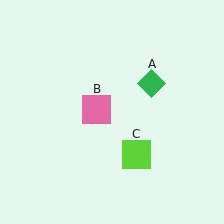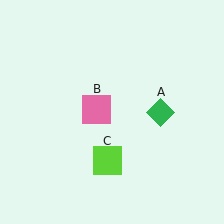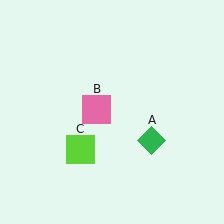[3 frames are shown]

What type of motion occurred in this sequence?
The green diamond (object A), lime square (object C) rotated clockwise around the center of the scene.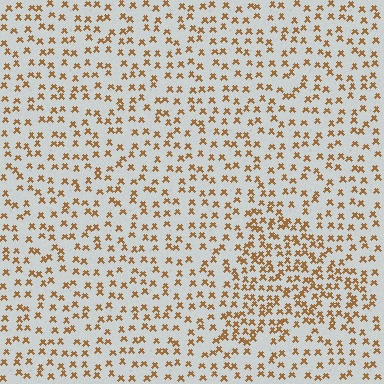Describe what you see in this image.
The image contains small brown elements arranged at two different densities. A triangle-shaped region is visible where the elements are more densely packed than the surrounding area.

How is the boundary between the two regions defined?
The boundary is defined by a change in element density (approximately 1.8x ratio). All elements are the same color, size, and shape.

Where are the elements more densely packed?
The elements are more densely packed inside the triangle boundary.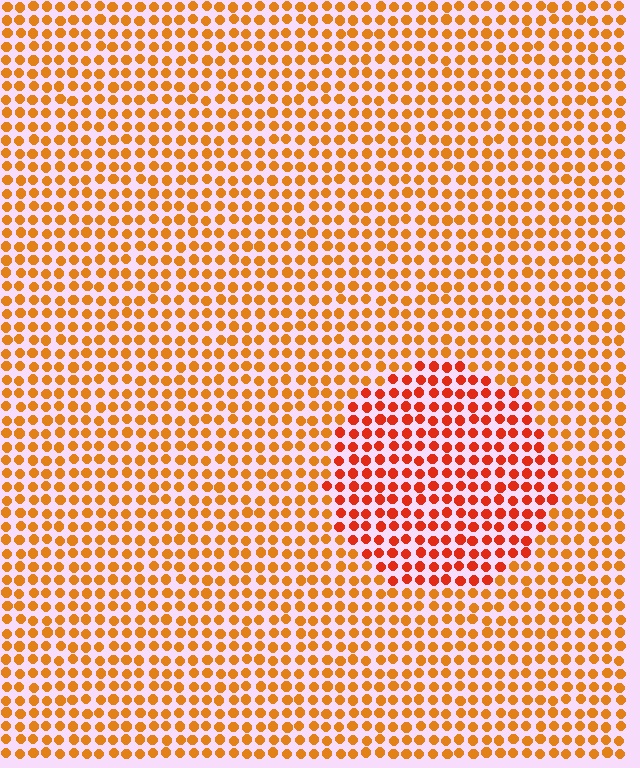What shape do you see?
I see a circle.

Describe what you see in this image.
The image is filled with small orange elements in a uniform arrangement. A circle-shaped region is visible where the elements are tinted to a slightly different hue, forming a subtle color boundary.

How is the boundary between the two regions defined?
The boundary is defined purely by a slight shift in hue (about 26 degrees). Spacing, size, and orientation are identical on both sides.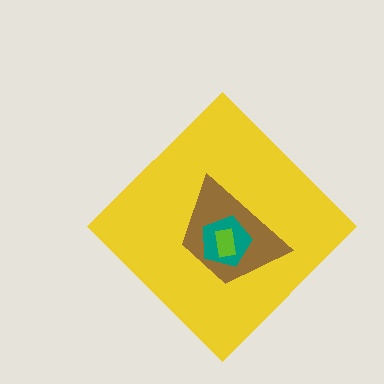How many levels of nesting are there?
4.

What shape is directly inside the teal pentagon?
The lime rectangle.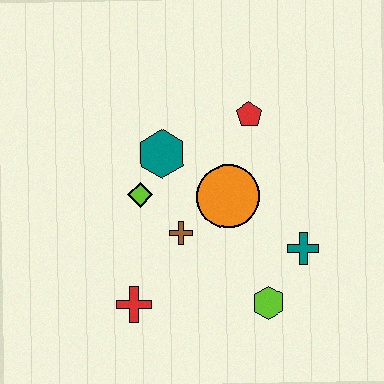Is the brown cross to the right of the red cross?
Yes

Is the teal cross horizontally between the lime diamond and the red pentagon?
No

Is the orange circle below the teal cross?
No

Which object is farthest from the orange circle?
The red cross is farthest from the orange circle.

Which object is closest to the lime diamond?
The teal hexagon is closest to the lime diamond.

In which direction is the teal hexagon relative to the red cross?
The teal hexagon is above the red cross.